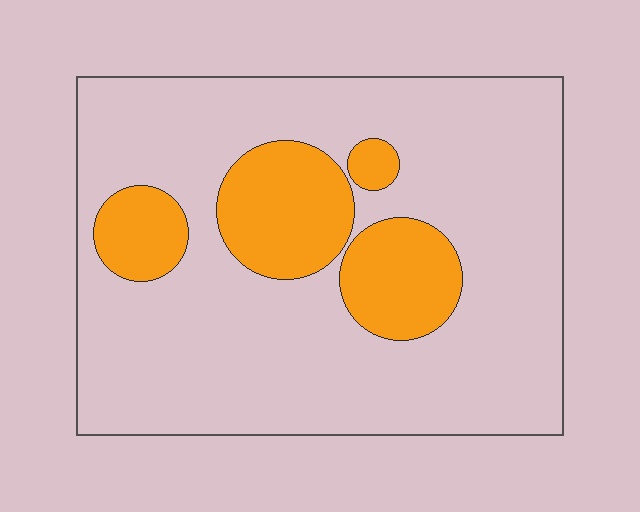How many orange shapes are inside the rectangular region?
4.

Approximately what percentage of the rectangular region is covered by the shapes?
Approximately 20%.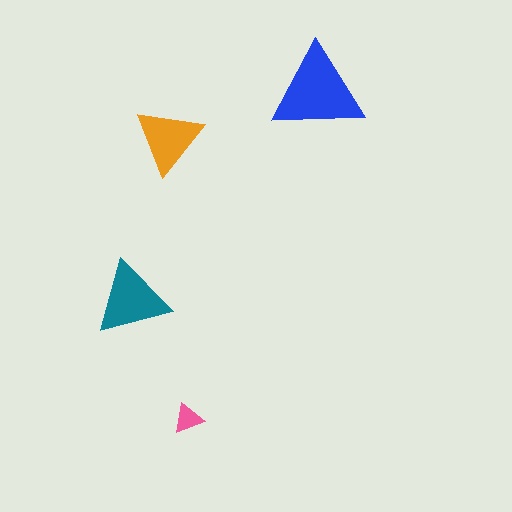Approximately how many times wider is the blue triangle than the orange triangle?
About 1.5 times wider.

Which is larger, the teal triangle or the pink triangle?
The teal one.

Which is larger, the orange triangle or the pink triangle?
The orange one.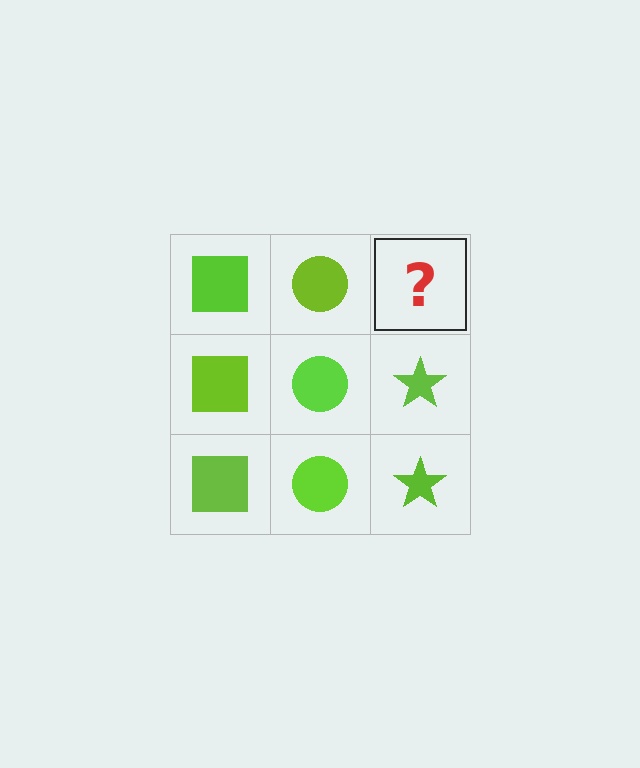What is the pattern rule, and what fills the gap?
The rule is that each column has a consistent shape. The gap should be filled with a lime star.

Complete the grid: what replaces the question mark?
The question mark should be replaced with a lime star.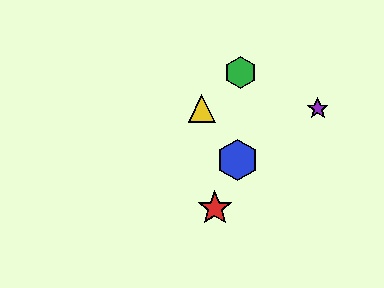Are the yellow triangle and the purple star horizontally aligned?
Yes, both are at y≈109.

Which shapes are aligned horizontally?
The yellow triangle, the purple star are aligned horizontally.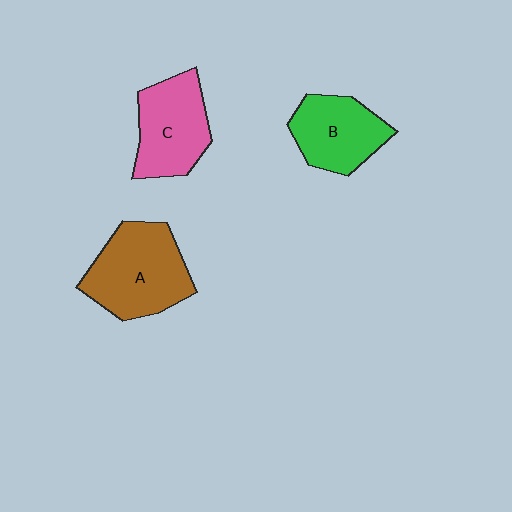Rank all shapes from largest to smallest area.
From largest to smallest: A (brown), C (pink), B (green).